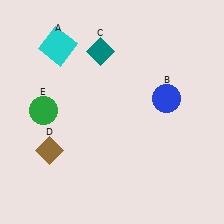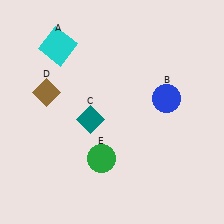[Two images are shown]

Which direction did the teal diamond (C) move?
The teal diamond (C) moved down.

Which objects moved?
The objects that moved are: the teal diamond (C), the brown diamond (D), the green circle (E).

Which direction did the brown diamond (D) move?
The brown diamond (D) moved up.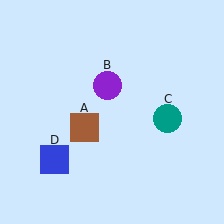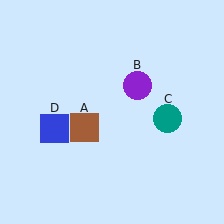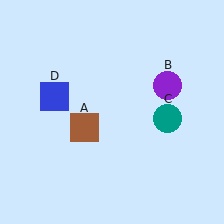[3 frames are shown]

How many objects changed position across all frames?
2 objects changed position: purple circle (object B), blue square (object D).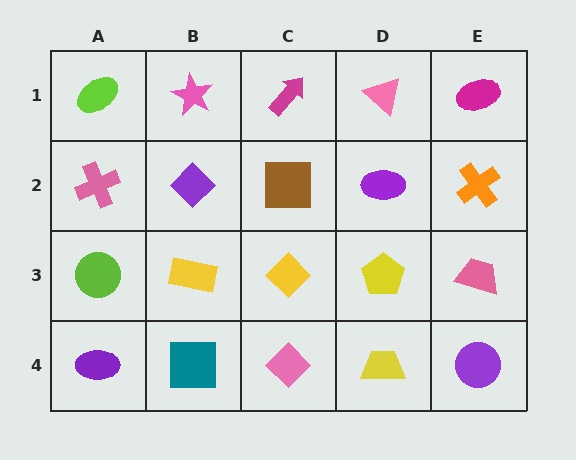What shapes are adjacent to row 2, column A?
A lime ellipse (row 1, column A), a lime circle (row 3, column A), a purple diamond (row 2, column B).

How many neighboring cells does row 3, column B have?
4.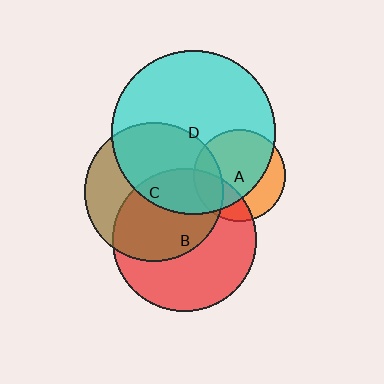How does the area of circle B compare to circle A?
Approximately 2.4 times.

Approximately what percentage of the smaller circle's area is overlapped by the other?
Approximately 70%.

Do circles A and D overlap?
Yes.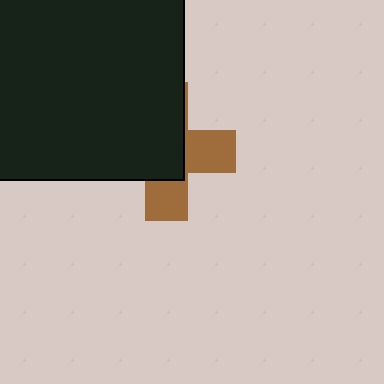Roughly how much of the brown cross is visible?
A small part of it is visible (roughly 40%).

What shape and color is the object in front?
The object in front is a black square.